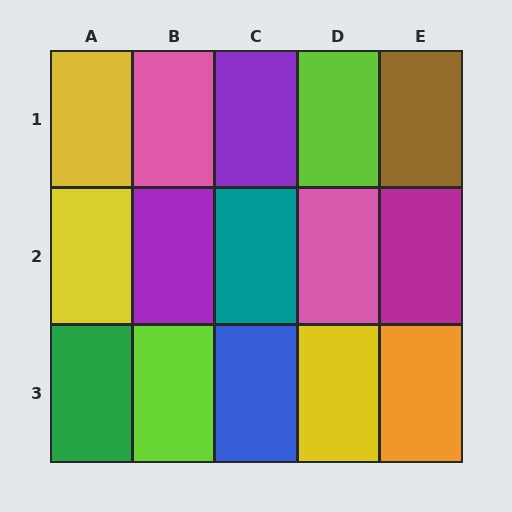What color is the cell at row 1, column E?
Brown.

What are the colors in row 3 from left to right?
Green, lime, blue, yellow, orange.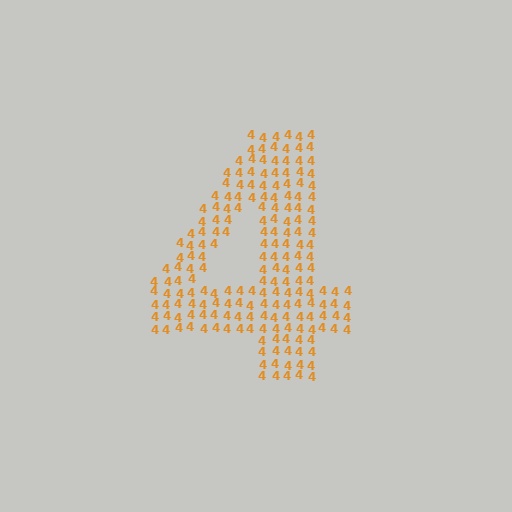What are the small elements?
The small elements are digit 4's.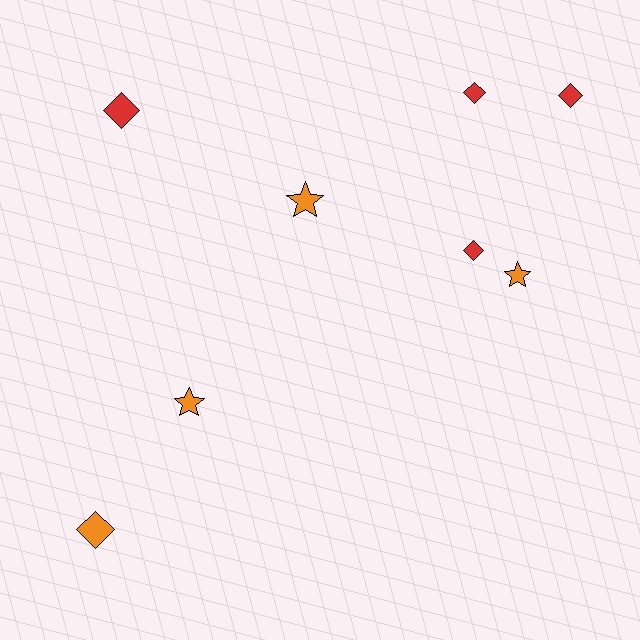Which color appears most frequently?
Red, with 4 objects.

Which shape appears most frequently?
Diamond, with 5 objects.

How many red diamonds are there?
There are 4 red diamonds.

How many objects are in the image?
There are 8 objects.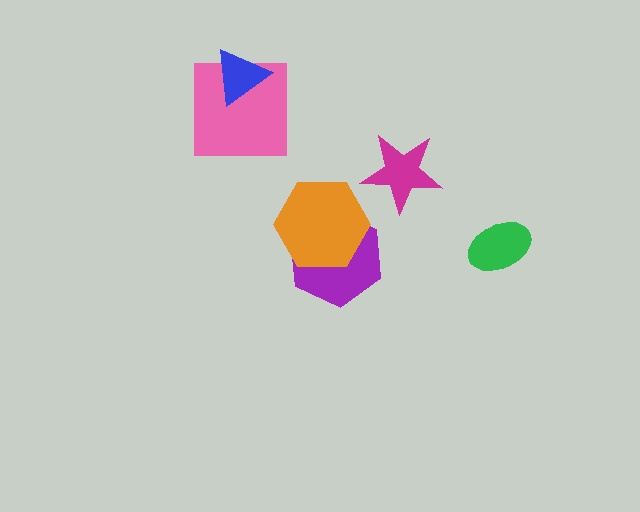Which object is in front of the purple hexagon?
The orange hexagon is in front of the purple hexagon.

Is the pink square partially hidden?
Yes, it is partially covered by another shape.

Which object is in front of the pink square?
The blue triangle is in front of the pink square.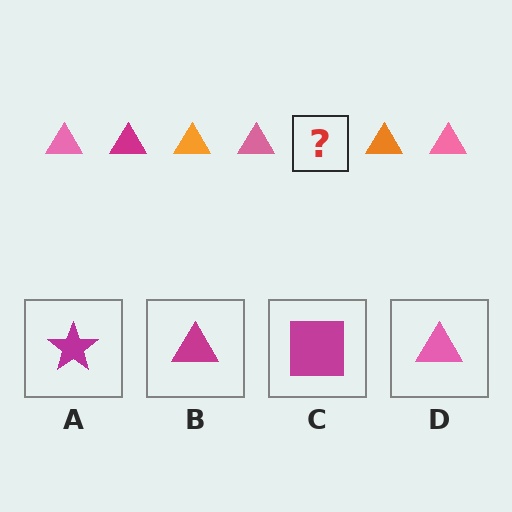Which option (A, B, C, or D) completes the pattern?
B.